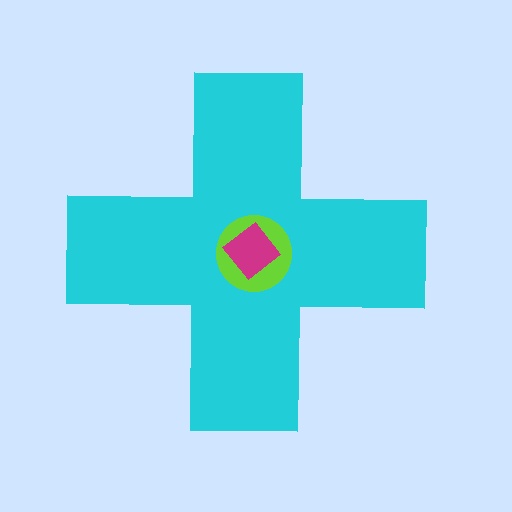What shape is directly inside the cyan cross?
The lime circle.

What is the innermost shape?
The magenta diamond.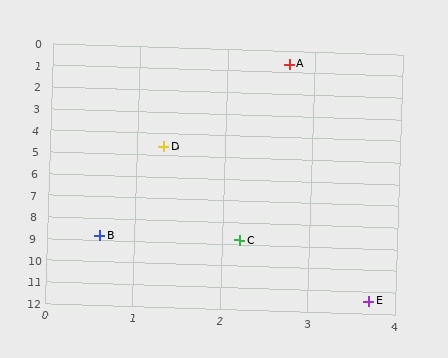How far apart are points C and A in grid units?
Points C and A are about 8.2 grid units apart.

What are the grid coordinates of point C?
Point C is at approximately (2.2, 8.8).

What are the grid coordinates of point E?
Point E is at approximately (3.7, 11.4).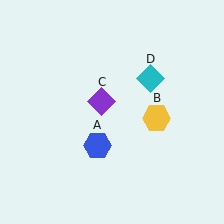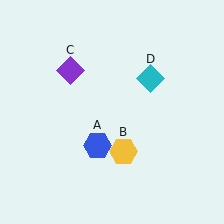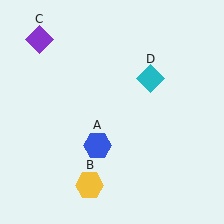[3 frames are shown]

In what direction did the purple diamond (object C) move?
The purple diamond (object C) moved up and to the left.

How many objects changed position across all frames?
2 objects changed position: yellow hexagon (object B), purple diamond (object C).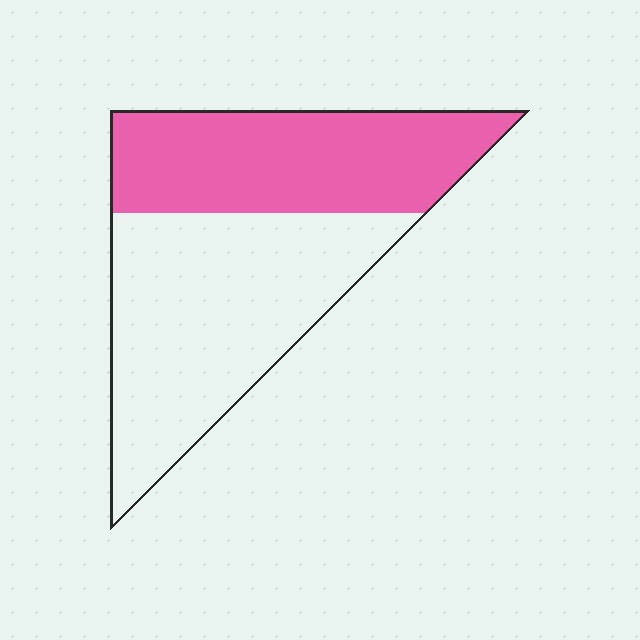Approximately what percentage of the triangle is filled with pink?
Approximately 45%.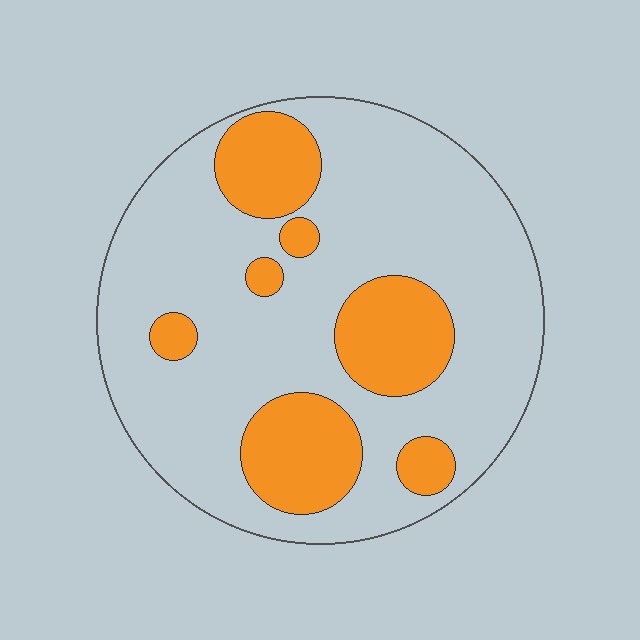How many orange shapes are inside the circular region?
7.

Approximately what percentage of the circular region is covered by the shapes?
Approximately 25%.